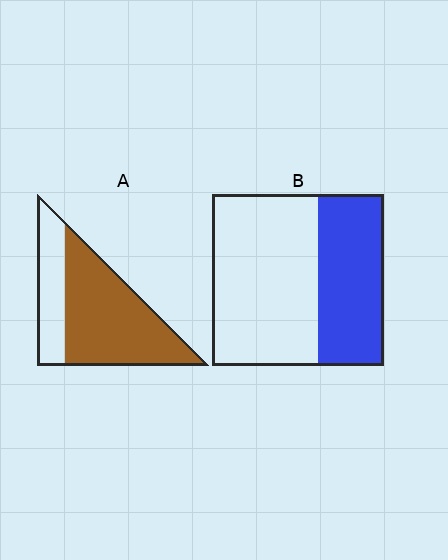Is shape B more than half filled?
No.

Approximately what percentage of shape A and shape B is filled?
A is approximately 70% and B is approximately 40%.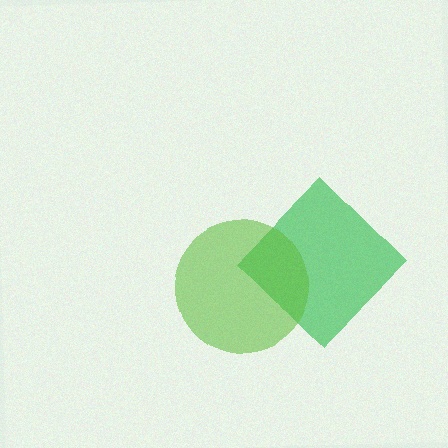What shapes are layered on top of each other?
The layered shapes are: a green diamond, a lime circle.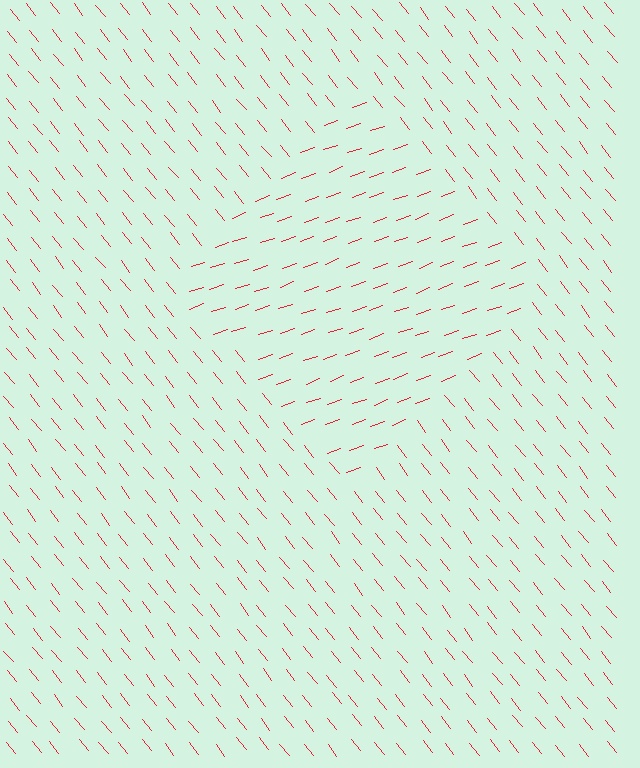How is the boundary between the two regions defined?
The boundary is defined purely by a change in line orientation (approximately 71 degrees difference). All lines are the same color and thickness.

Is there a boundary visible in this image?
Yes, there is a texture boundary formed by a change in line orientation.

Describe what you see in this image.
The image is filled with small red line segments. A diamond region in the image has lines oriented differently from the surrounding lines, creating a visible texture boundary.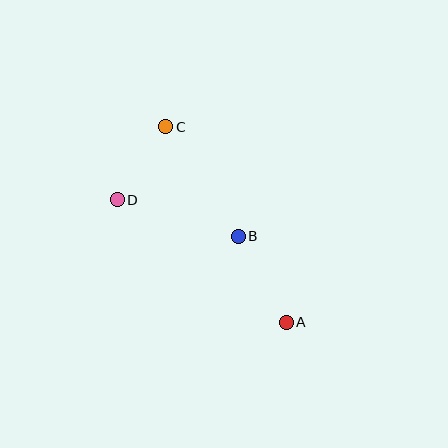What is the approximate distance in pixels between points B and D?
The distance between B and D is approximately 127 pixels.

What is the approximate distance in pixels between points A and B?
The distance between A and B is approximately 99 pixels.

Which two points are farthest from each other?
Points A and C are farthest from each other.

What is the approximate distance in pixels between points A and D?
The distance between A and D is approximately 209 pixels.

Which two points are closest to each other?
Points C and D are closest to each other.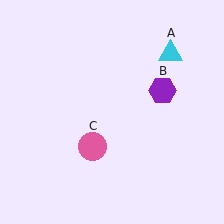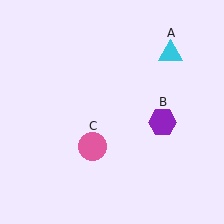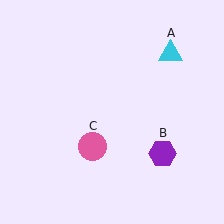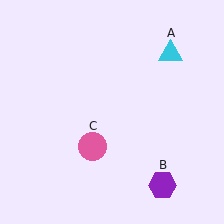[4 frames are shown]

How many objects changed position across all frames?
1 object changed position: purple hexagon (object B).